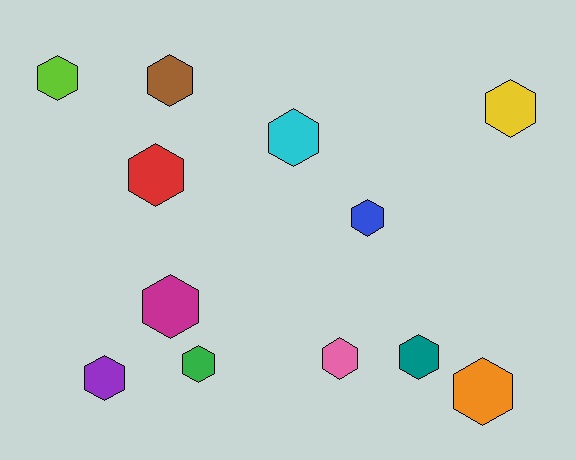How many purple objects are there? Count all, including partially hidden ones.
There is 1 purple object.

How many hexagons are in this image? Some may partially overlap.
There are 12 hexagons.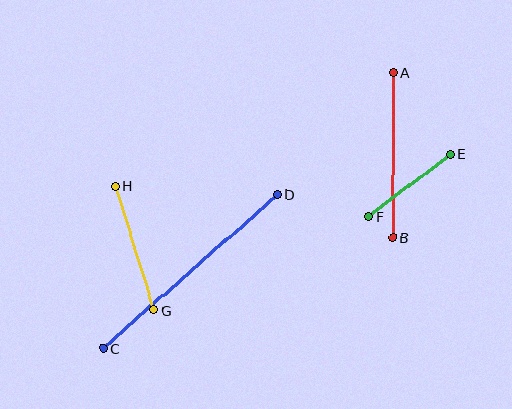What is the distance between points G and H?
The distance is approximately 130 pixels.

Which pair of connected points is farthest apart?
Points C and D are farthest apart.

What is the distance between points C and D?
The distance is approximately 232 pixels.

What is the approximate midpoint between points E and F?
The midpoint is at approximately (409, 185) pixels.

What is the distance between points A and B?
The distance is approximately 165 pixels.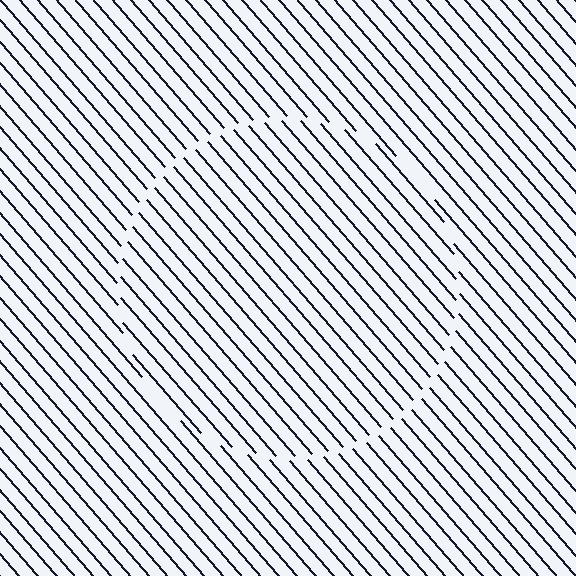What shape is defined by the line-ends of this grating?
An illusory circle. The interior of the shape contains the same grating, shifted by half a period — the contour is defined by the phase discontinuity where line-ends from the inner and outer gratings abut.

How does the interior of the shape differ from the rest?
The interior of the shape contains the same grating, shifted by half a period — the contour is defined by the phase discontinuity where line-ends from the inner and outer gratings abut.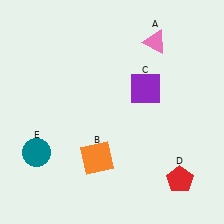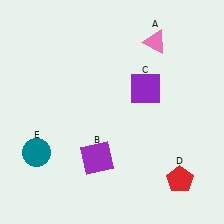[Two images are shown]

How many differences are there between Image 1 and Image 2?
There is 1 difference between the two images.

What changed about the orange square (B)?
In Image 1, B is orange. In Image 2, it changed to purple.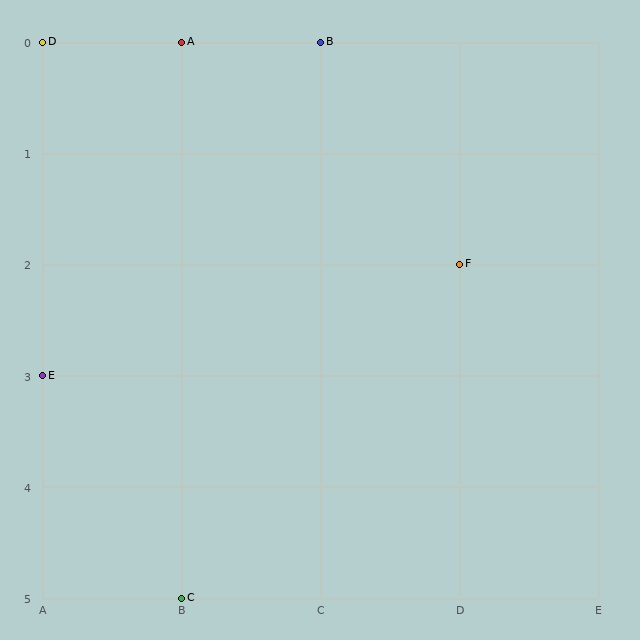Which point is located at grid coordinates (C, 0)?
Point B is at (C, 0).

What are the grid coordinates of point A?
Point A is at grid coordinates (B, 0).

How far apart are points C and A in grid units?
Points C and A are 5 rows apart.